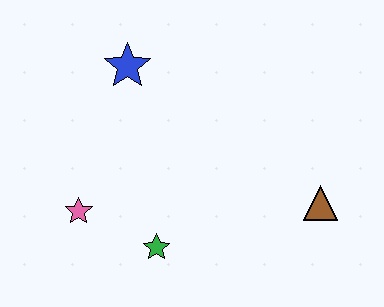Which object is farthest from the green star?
The blue star is farthest from the green star.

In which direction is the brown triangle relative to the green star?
The brown triangle is to the right of the green star.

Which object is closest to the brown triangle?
The green star is closest to the brown triangle.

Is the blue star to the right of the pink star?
Yes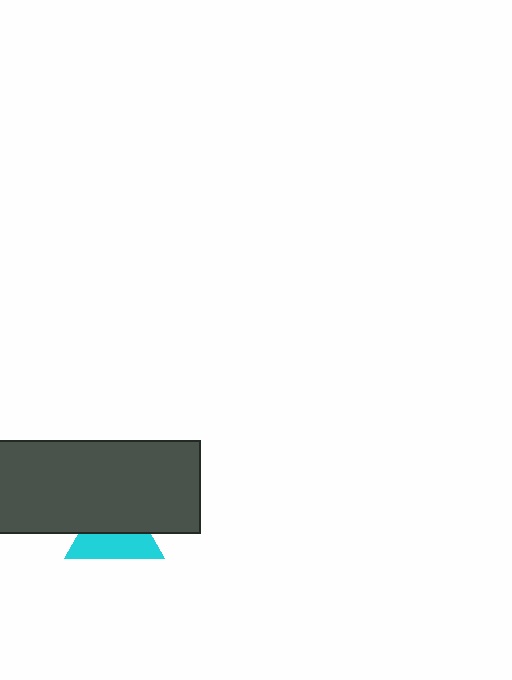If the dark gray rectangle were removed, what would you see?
You would see the complete cyan triangle.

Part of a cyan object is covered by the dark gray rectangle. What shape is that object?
It is a triangle.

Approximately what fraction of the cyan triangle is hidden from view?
Roughly 50% of the cyan triangle is hidden behind the dark gray rectangle.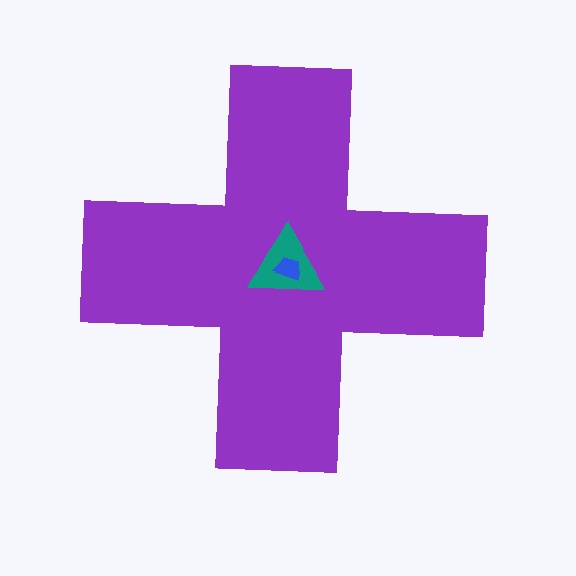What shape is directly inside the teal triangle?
The blue trapezoid.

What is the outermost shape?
The purple cross.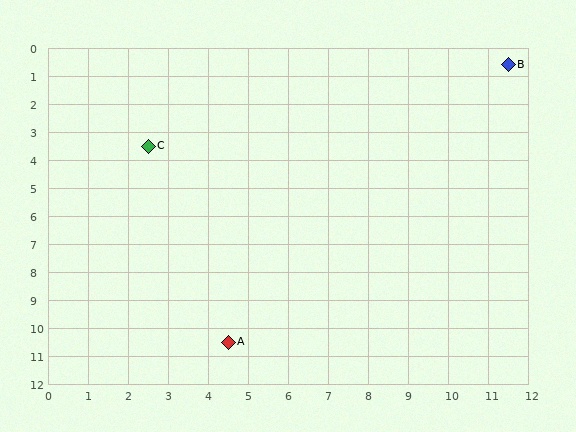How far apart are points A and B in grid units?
Points A and B are about 12.1 grid units apart.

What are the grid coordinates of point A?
Point A is at approximately (4.5, 10.5).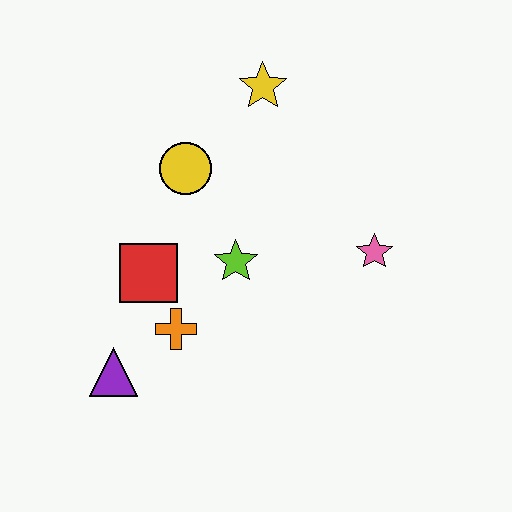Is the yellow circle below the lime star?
No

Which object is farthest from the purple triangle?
The yellow star is farthest from the purple triangle.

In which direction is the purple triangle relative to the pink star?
The purple triangle is to the left of the pink star.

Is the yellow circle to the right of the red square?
Yes